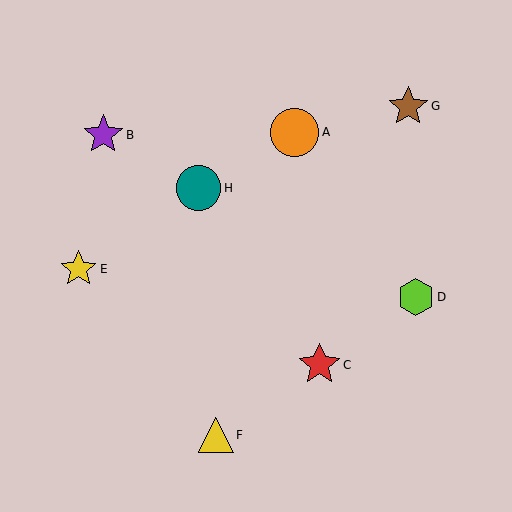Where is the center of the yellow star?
The center of the yellow star is at (79, 269).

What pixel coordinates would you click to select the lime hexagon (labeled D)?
Click at (416, 297) to select the lime hexagon D.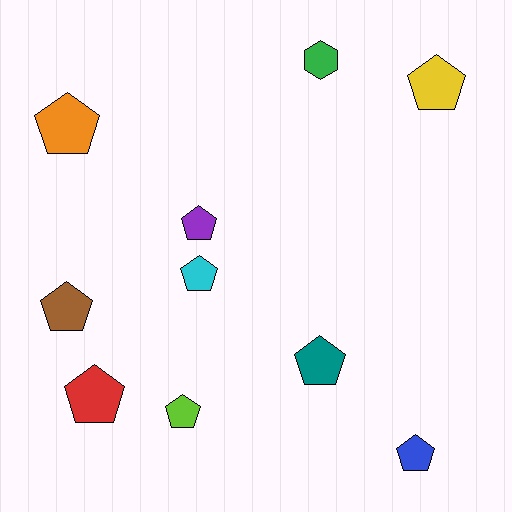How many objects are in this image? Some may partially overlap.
There are 10 objects.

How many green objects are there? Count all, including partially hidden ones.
There is 1 green object.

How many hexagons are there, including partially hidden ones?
There is 1 hexagon.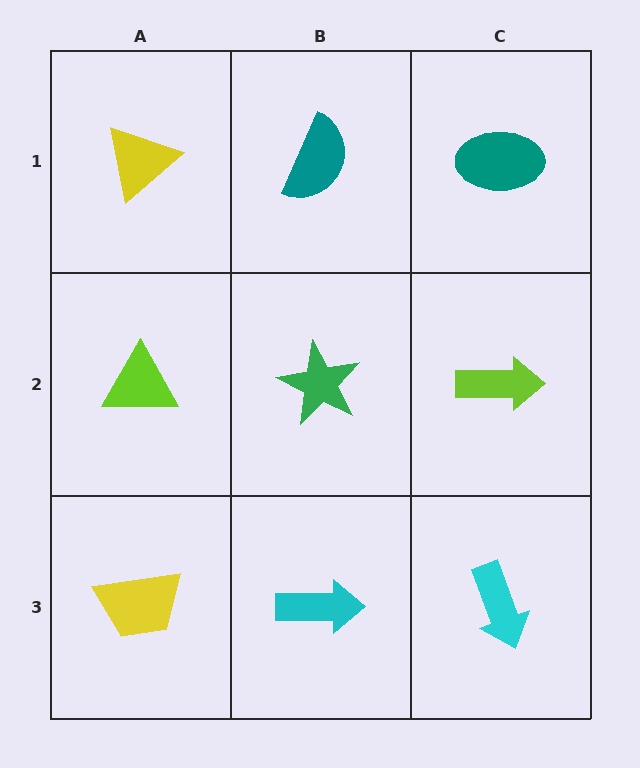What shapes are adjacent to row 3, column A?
A lime triangle (row 2, column A), a cyan arrow (row 3, column B).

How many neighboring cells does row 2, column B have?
4.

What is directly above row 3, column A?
A lime triangle.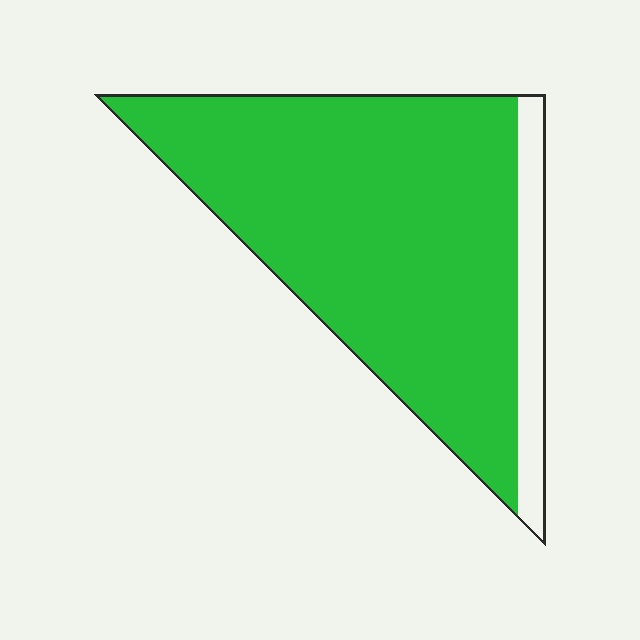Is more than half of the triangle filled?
Yes.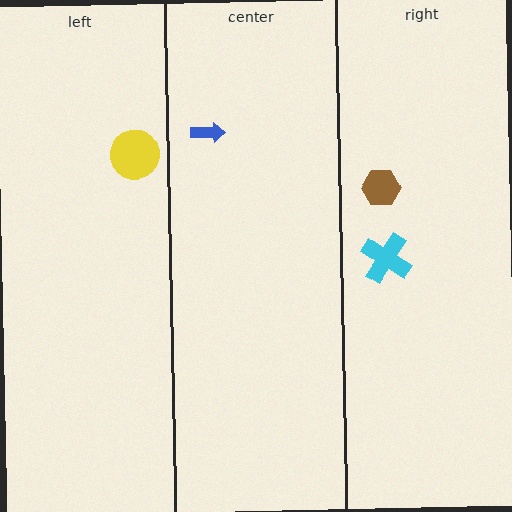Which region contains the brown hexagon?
The right region.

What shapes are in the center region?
The blue arrow.